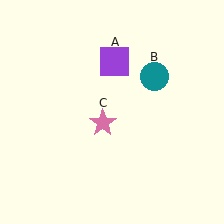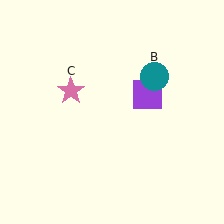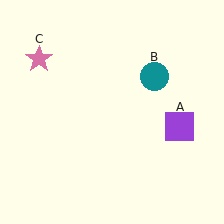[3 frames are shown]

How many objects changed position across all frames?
2 objects changed position: purple square (object A), pink star (object C).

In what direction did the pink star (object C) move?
The pink star (object C) moved up and to the left.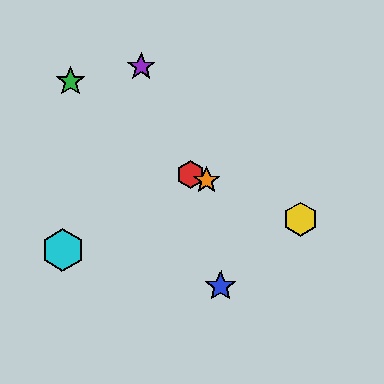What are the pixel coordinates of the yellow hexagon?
The yellow hexagon is at (300, 219).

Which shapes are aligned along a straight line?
The red hexagon, the yellow hexagon, the orange star are aligned along a straight line.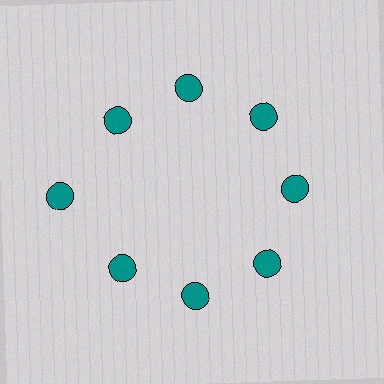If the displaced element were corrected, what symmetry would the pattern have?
It would have 8-fold rotational symmetry — the pattern would map onto itself every 45 degrees.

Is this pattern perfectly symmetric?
No. The 8 teal circles are arranged in a ring, but one element near the 9 o'clock position is pushed outward from the center, breaking the 8-fold rotational symmetry.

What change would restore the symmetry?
The symmetry would be restored by moving it inward, back onto the ring so that all 8 circles sit at equal angles and equal distance from the center.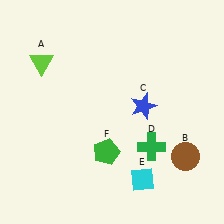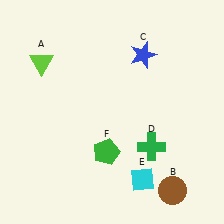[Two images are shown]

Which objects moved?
The objects that moved are: the brown circle (B), the blue star (C).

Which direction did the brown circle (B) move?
The brown circle (B) moved down.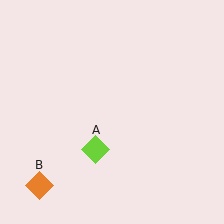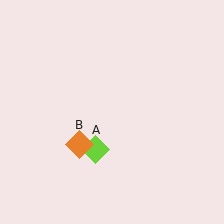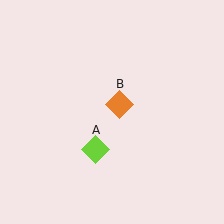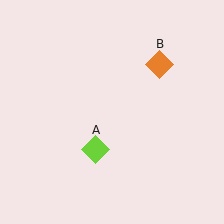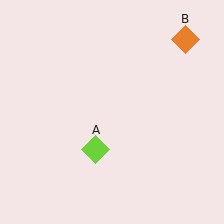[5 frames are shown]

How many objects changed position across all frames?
1 object changed position: orange diamond (object B).